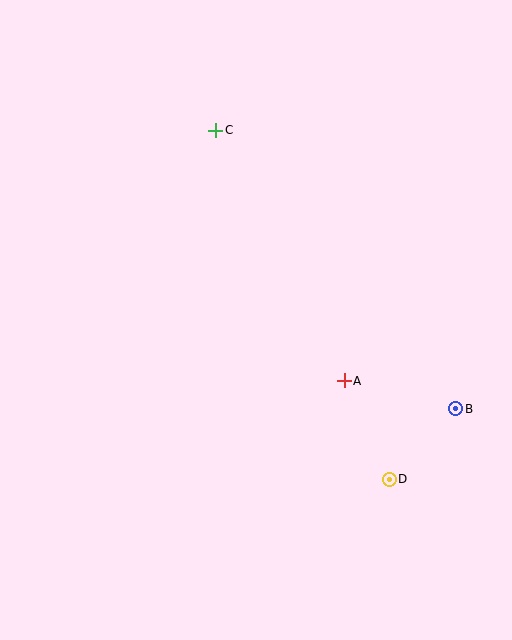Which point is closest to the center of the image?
Point A at (344, 381) is closest to the center.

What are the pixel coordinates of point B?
Point B is at (456, 409).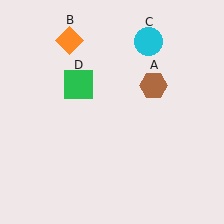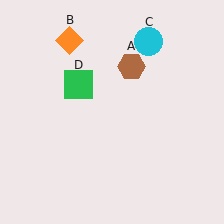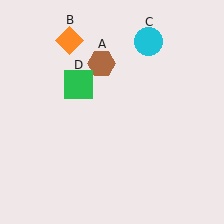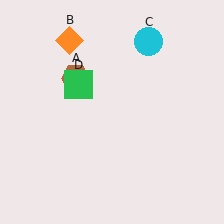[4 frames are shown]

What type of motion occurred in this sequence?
The brown hexagon (object A) rotated counterclockwise around the center of the scene.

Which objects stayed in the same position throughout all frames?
Orange diamond (object B) and cyan circle (object C) and green square (object D) remained stationary.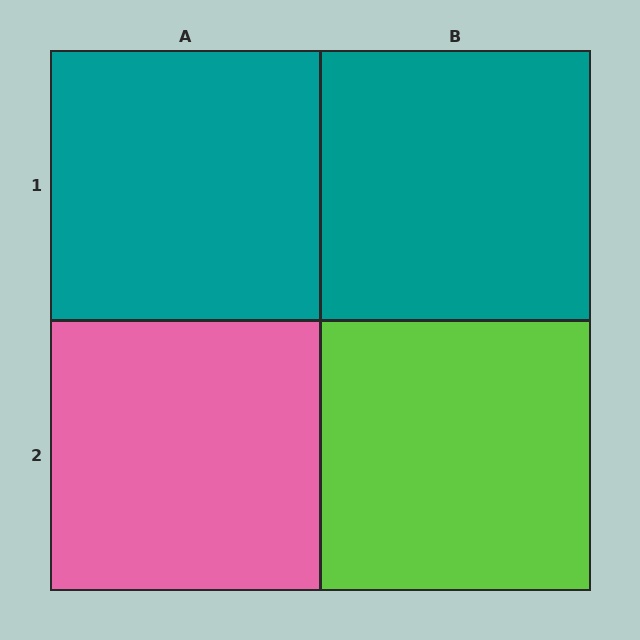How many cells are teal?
2 cells are teal.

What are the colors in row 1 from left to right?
Teal, teal.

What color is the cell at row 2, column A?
Pink.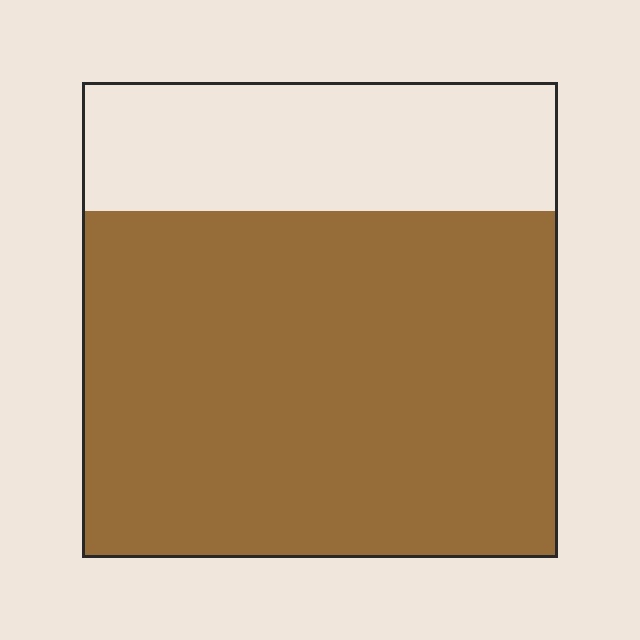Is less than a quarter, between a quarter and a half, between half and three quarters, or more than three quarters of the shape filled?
Between half and three quarters.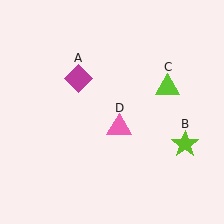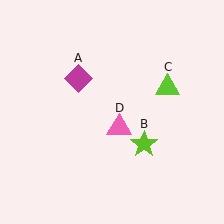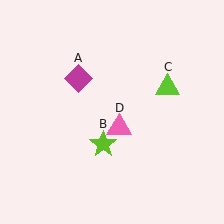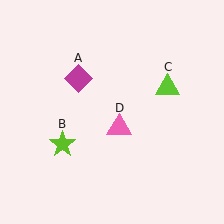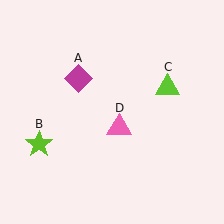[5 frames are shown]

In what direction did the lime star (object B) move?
The lime star (object B) moved left.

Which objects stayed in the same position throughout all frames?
Magenta diamond (object A) and lime triangle (object C) and pink triangle (object D) remained stationary.